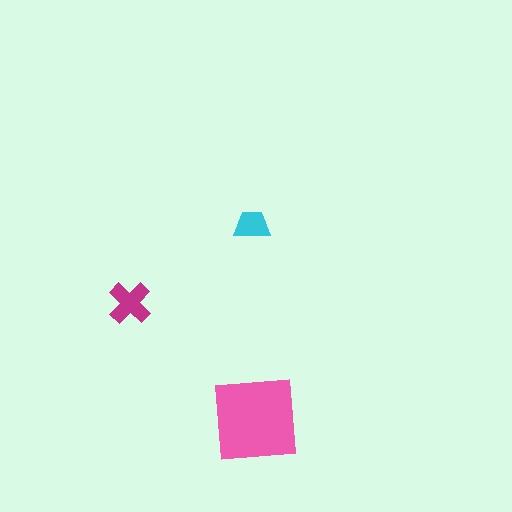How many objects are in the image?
There are 3 objects in the image.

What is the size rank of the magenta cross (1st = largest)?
2nd.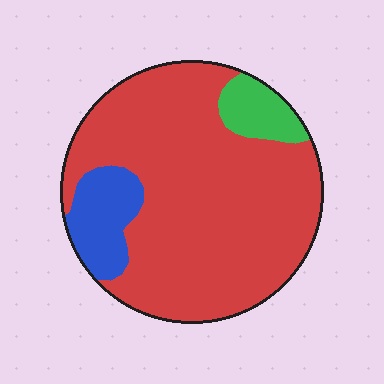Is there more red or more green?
Red.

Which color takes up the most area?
Red, at roughly 80%.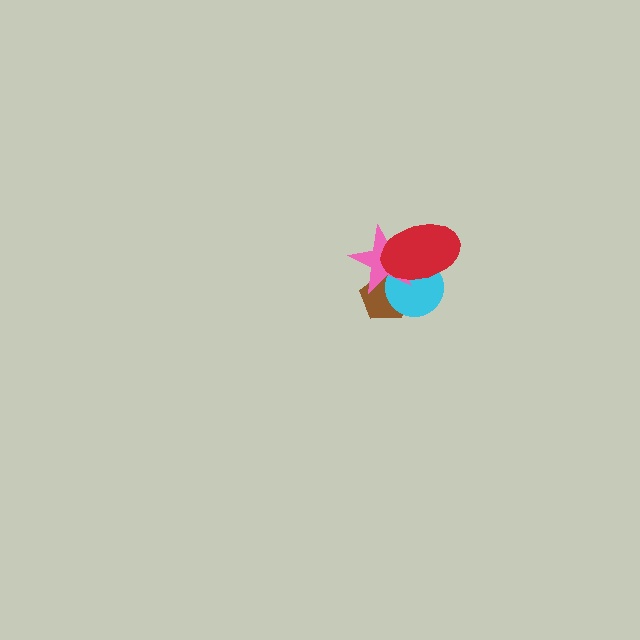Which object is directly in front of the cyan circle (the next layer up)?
The pink star is directly in front of the cyan circle.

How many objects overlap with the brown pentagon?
3 objects overlap with the brown pentagon.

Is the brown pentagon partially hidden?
Yes, it is partially covered by another shape.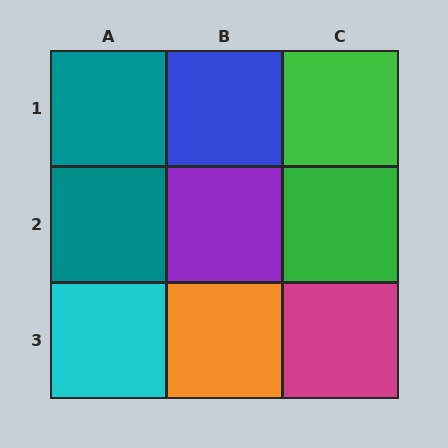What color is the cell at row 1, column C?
Green.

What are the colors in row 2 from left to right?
Teal, purple, green.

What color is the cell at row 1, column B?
Blue.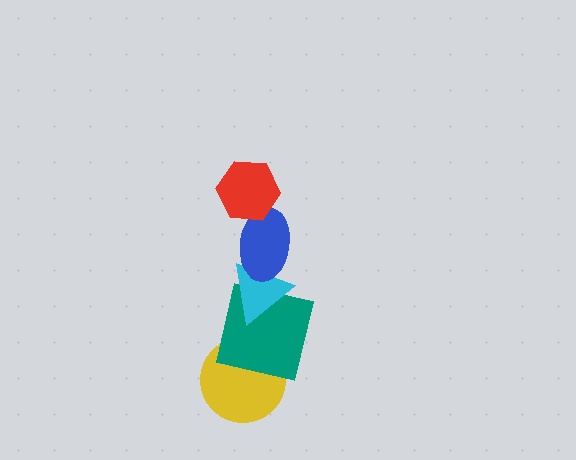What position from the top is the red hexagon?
The red hexagon is 1st from the top.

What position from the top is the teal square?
The teal square is 4th from the top.